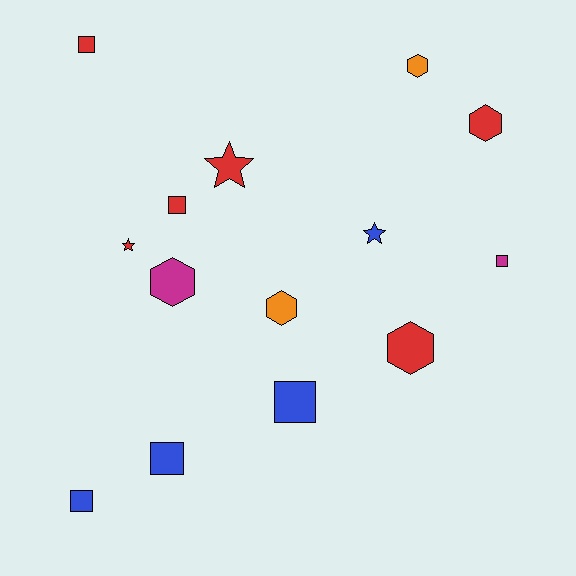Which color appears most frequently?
Red, with 6 objects.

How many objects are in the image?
There are 14 objects.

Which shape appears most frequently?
Square, with 6 objects.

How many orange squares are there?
There are no orange squares.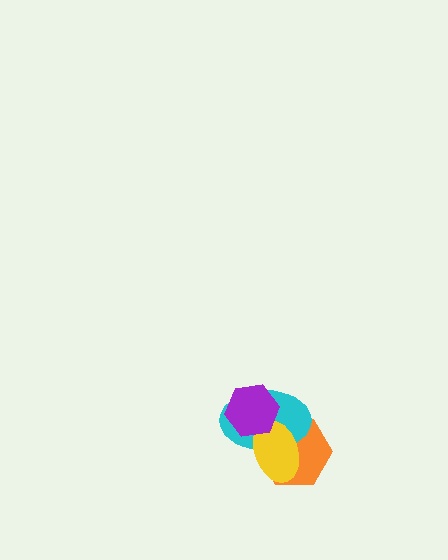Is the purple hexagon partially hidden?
No, no other shape covers it.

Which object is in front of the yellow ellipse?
The purple hexagon is in front of the yellow ellipse.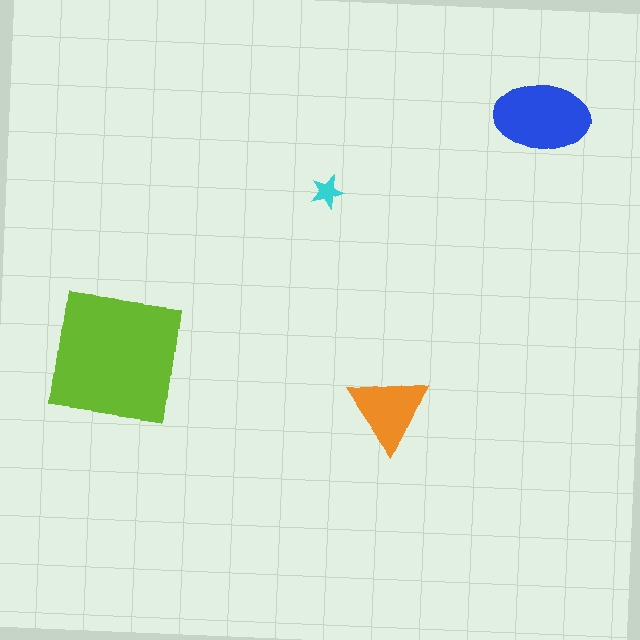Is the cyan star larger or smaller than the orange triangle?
Smaller.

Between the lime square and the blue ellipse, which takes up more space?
The lime square.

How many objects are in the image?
There are 4 objects in the image.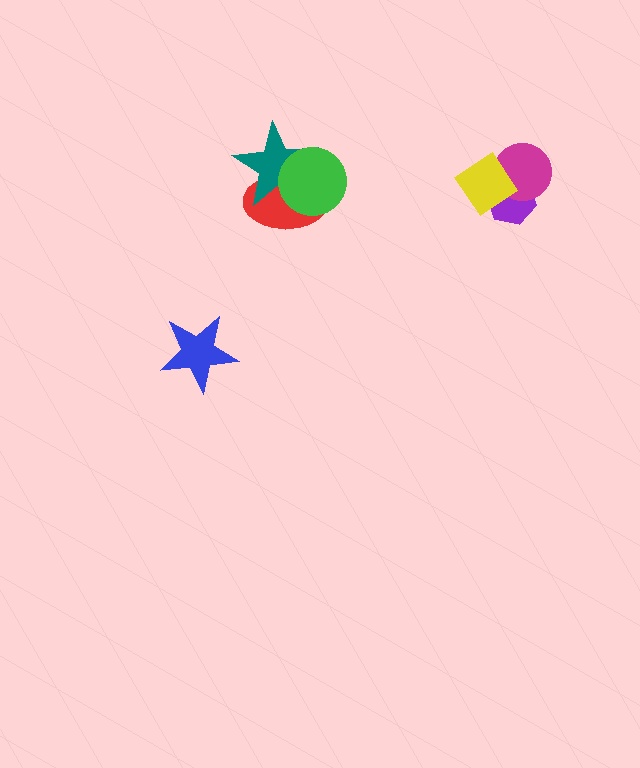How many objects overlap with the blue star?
0 objects overlap with the blue star.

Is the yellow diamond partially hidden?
No, no other shape covers it.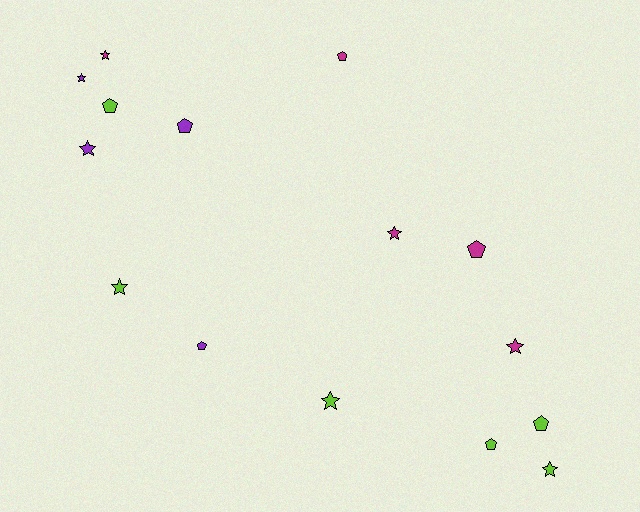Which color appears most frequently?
Lime, with 6 objects.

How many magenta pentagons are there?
There are 2 magenta pentagons.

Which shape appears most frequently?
Star, with 8 objects.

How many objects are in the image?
There are 15 objects.